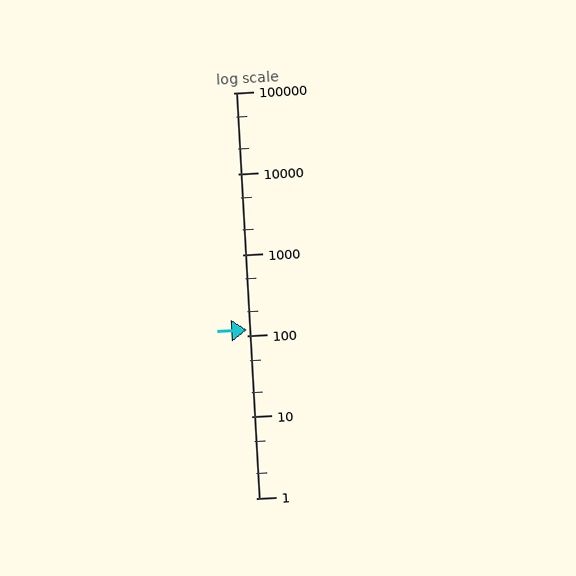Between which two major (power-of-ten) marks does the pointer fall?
The pointer is between 100 and 1000.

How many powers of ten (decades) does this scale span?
The scale spans 5 decades, from 1 to 100000.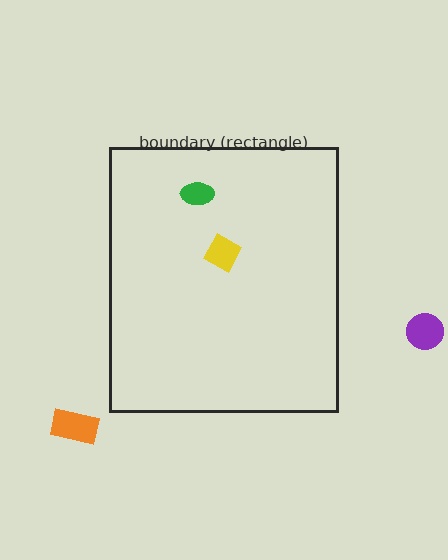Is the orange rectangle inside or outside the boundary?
Outside.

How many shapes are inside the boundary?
2 inside, 2 outside.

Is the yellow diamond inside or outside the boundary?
Inside.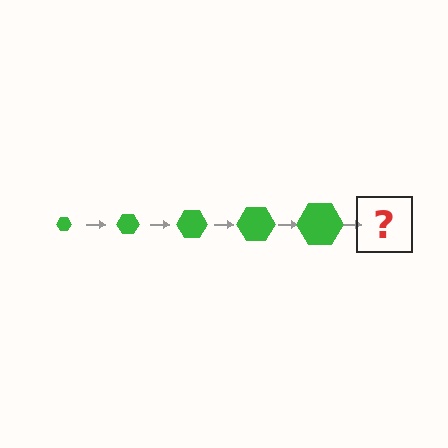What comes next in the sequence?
The next element should be a green hexagon, larger than the previous one.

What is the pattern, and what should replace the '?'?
The pattern is that the hexagon gets progressively larger each step. The '?' should be a green hexagon, larger than the previous one.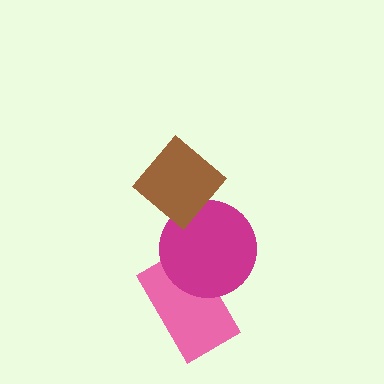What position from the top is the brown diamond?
The brown diamond is 1st from the top.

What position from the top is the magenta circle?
The magenta circle is 2nd from the top.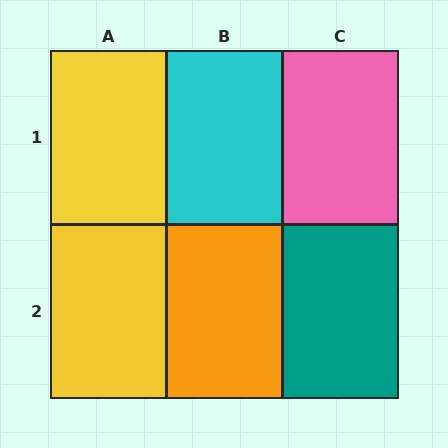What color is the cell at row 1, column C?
Pink.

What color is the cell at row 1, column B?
Cyan.